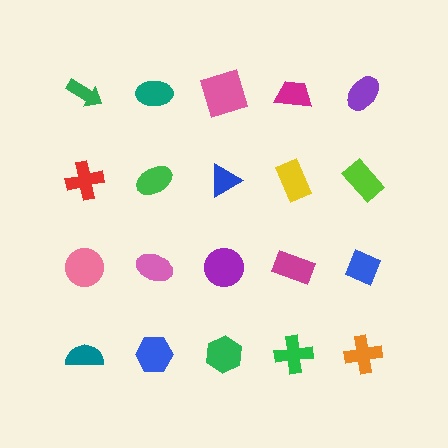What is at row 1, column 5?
A purple ellipse.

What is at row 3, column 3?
A purple circle.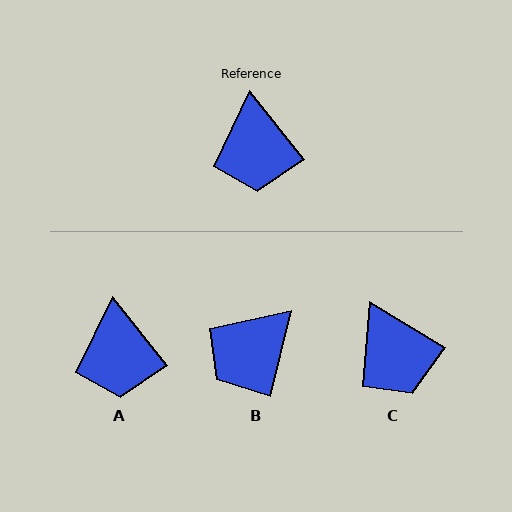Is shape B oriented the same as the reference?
No, it is off by about 52 degrees.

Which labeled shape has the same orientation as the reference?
A.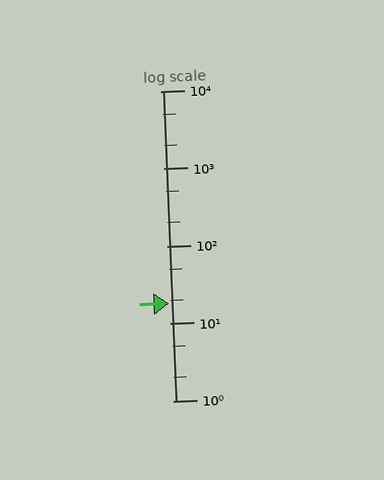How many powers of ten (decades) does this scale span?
The scale spans 4 decades, from 1 to 10000.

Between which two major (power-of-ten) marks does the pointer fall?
The pointer is between 10 and 100.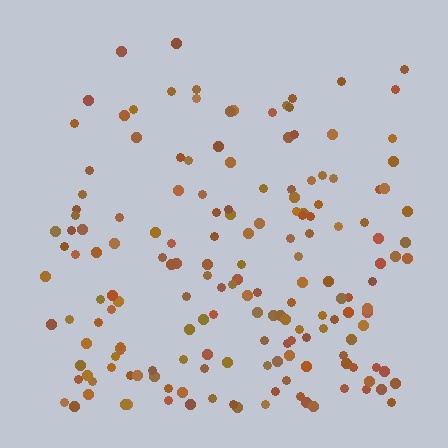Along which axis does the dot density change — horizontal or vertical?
Vertical.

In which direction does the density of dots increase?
From top to bottom, with the bottom side densest.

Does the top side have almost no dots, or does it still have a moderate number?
Still a moderate number, just noticeably fewer than the bottom.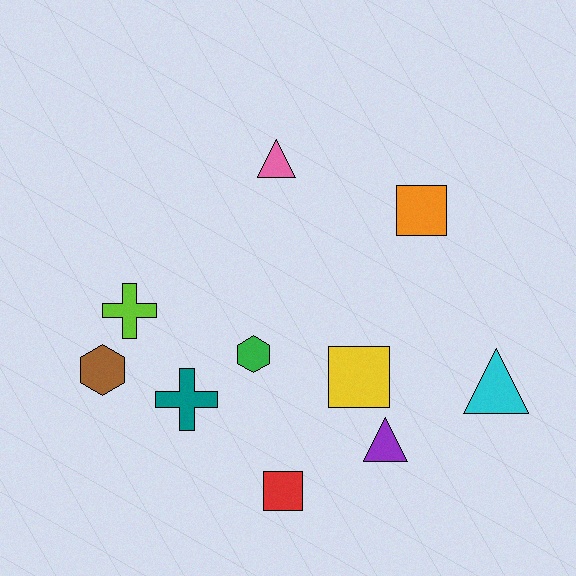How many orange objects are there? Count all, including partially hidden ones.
There is 1 orange object.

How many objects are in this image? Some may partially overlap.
There are 10 objects.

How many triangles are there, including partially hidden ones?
There are 3 triangles.